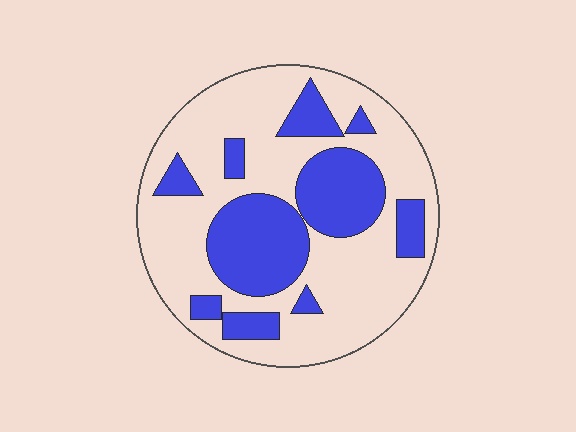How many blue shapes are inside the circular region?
10.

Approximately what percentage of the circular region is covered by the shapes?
Approximately 35%.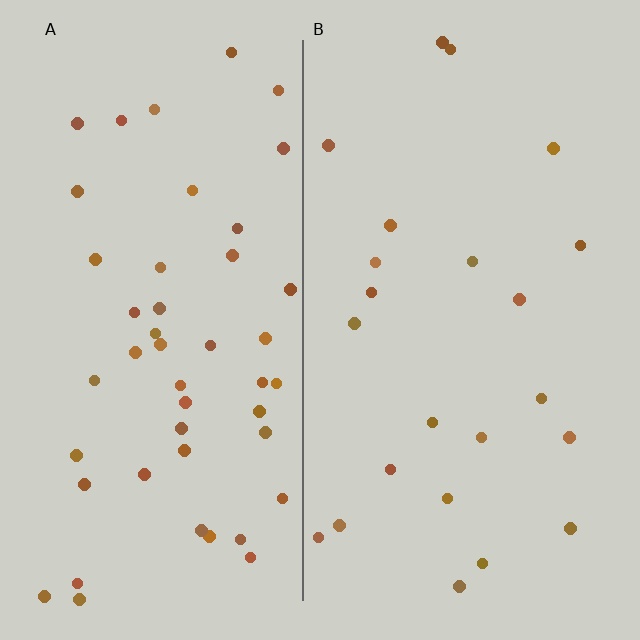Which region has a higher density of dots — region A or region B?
A (the left).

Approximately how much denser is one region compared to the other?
Approximately 2.1× — region A over region B.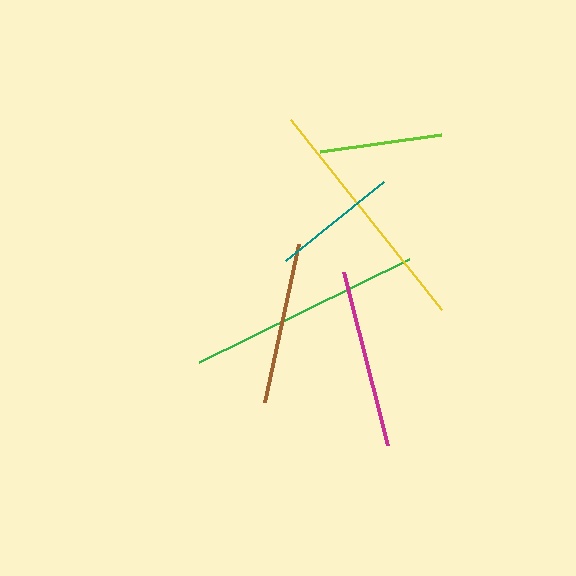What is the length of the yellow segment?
The yellow segment is approximately 242 pixels long.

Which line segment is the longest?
The yellow line is the longest at approximately 242 pixels.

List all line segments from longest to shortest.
From longest to shortest: yellow, green, magenta, brown, teal, lime.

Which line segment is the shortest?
The lime line is the shortest at approximately 122 pixels.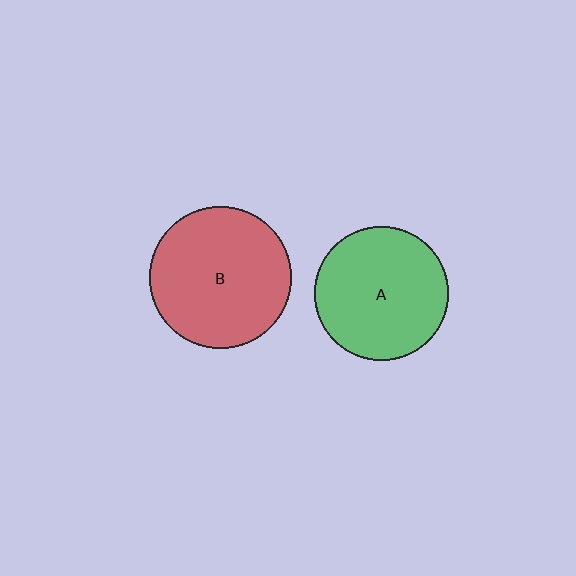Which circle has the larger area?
Circle B (red).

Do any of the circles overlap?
No, none of the circles overlap.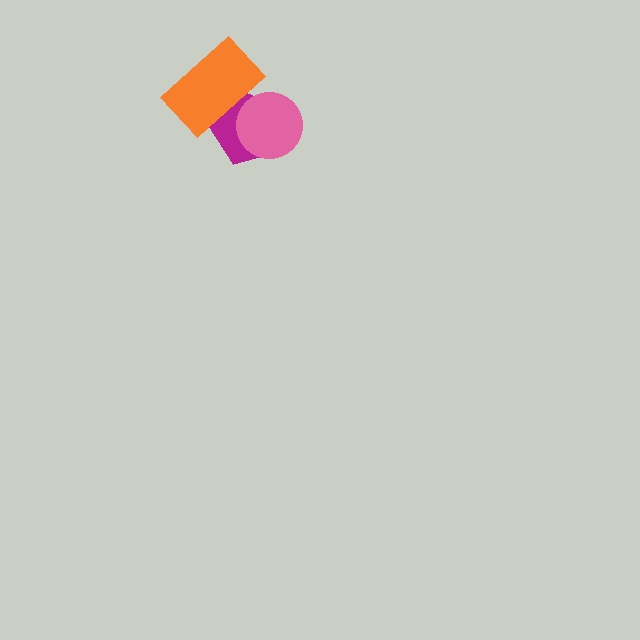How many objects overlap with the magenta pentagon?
2 objects overlap with the magenta pentagon.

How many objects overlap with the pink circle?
2 objects overlap with the pink circle.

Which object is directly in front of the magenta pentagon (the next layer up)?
The orange rectangle is directly in front of the magenta pentagon.